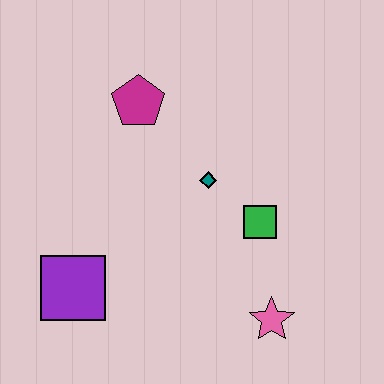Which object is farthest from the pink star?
The magenta pentagon is farthest from the pink star.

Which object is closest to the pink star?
The green square is closest to the pink star.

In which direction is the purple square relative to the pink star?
The purple square is to the left of the pink star.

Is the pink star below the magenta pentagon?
Yes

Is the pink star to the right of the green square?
Yes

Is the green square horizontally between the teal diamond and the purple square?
No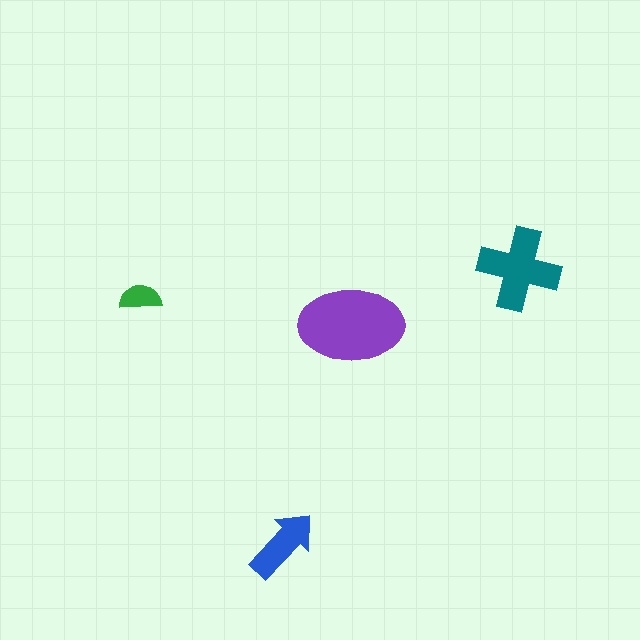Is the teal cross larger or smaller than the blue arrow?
Larger.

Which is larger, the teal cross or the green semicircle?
The teal cross.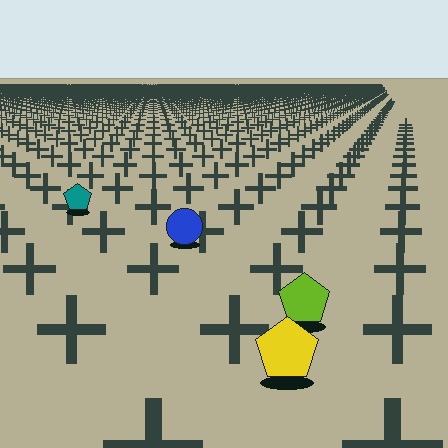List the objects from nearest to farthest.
From nearest to farthest: the yellow pentagon, the lime pentagon, the blue circle, the teal pentagon.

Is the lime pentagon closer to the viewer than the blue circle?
Yes. The lime pentagon is closer — you can tell from the texture gradient: the ground texture is coarser near it.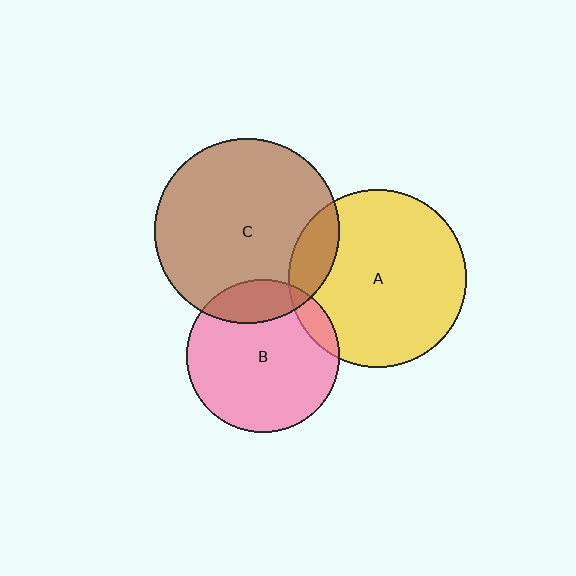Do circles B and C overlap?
Yes.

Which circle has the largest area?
Circle C (brown).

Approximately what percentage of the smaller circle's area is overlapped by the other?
Approximately 20%.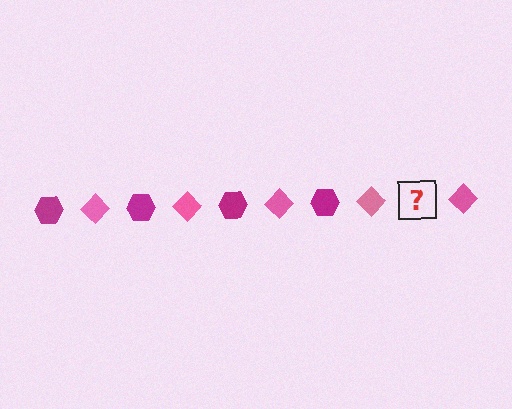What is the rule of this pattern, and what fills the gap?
The rule is that the pattern alternates between magenta hexagon and pink diamond. The gap should be filled with a magenta hexagon.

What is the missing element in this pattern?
The missing element is a magenta hexagon.